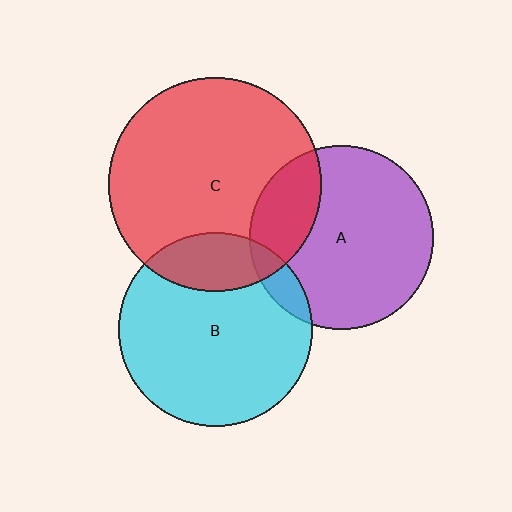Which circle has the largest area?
Circle C (red).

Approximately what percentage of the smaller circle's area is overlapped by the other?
Approximately 20%.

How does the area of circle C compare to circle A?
Approximately 1.4 times.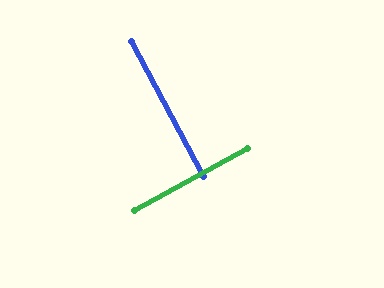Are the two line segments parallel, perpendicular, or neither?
Perpendicular — they meet at approximately 89°.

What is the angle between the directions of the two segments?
Approximately 89 degrees.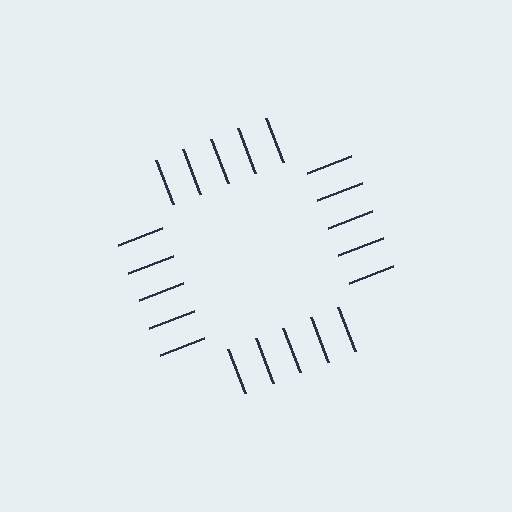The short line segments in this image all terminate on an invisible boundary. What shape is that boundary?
An illusory square — the line segments terminate on its edges but no continuous stroke is drawn.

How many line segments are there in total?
20 — 5 along each of the 4 edges.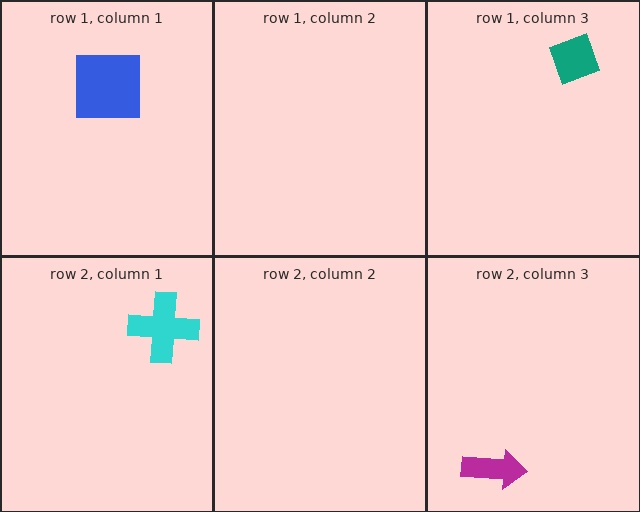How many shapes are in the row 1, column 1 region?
1.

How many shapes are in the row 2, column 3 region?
1.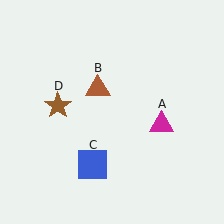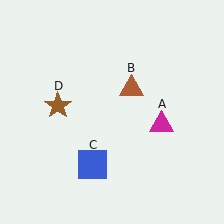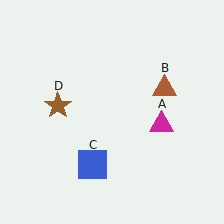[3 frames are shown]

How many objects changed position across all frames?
1 object changed position: brown triangle (object B).